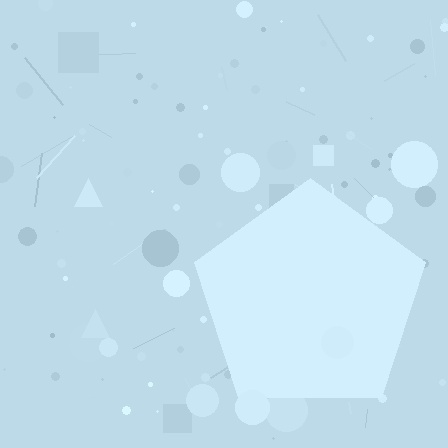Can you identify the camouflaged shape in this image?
The camouflaged shape is a pentagon.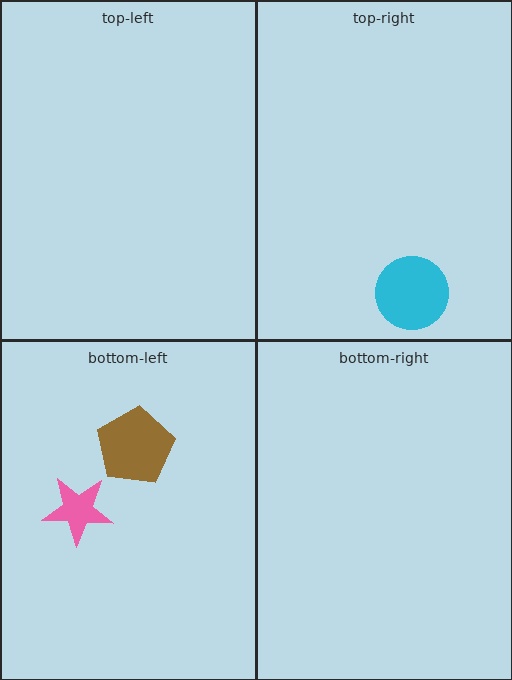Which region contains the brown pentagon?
The bottom-left region.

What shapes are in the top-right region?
The cyan circle.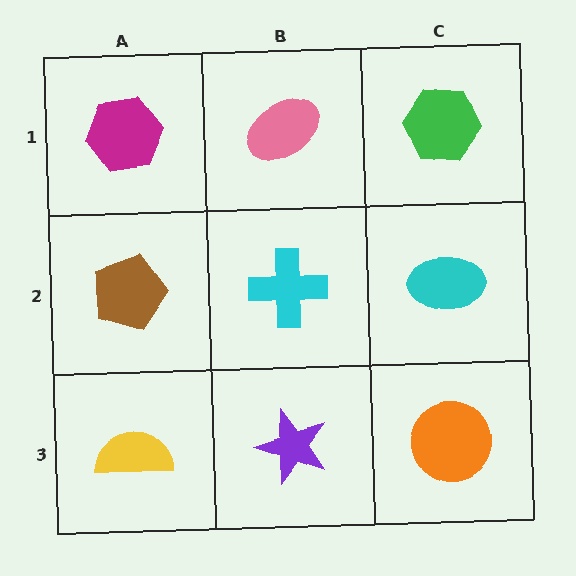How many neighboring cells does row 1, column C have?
2.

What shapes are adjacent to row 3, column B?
A cyan cross (row 2, column B), a yellow semicircle (row 3, column A), an orange circle (row 3, column C).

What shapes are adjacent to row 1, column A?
A brown pentagon (row 2, column A), a pink ellipse (row 1, column B).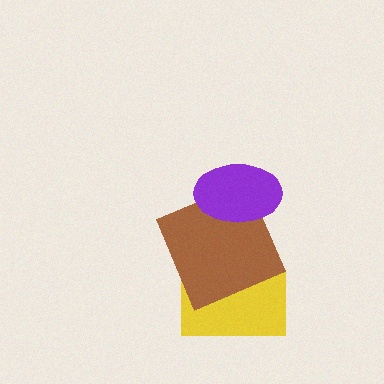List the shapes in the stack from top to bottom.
From top to bottom: the purple ellipse, the brown square, the yellow rectangle.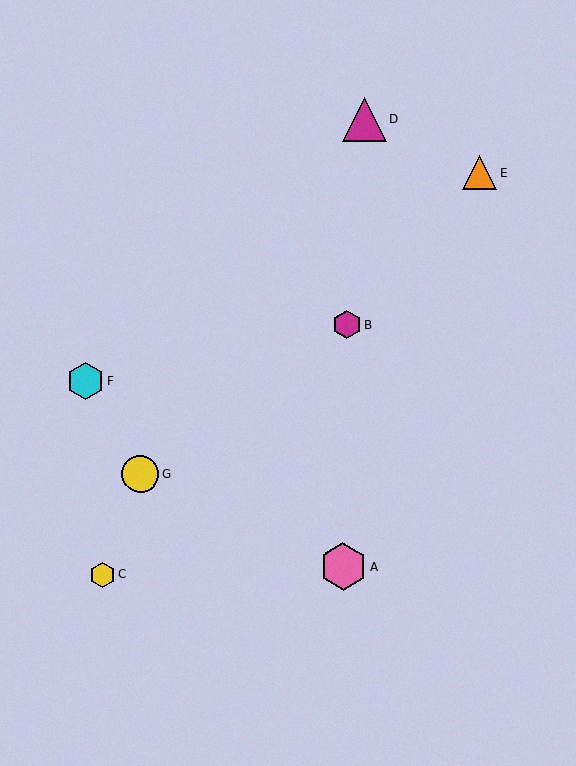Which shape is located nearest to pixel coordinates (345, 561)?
The pink hexagon (labeled A) at (343, 567) is nearest to that location.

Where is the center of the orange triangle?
The center of the orange triangle is at (480, 173).